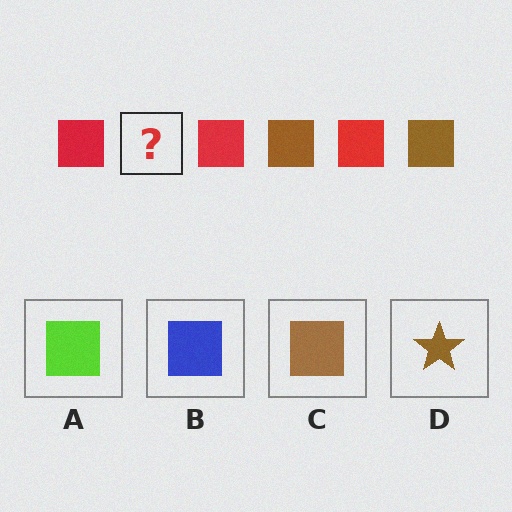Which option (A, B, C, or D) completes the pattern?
C.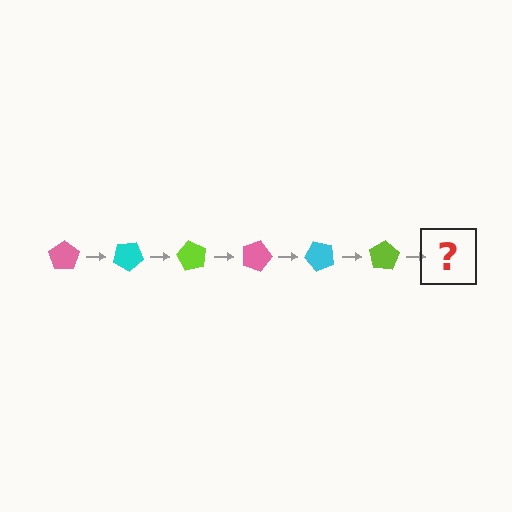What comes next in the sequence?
The next element should be a pink pentagon, rotated 180 degrees from the start.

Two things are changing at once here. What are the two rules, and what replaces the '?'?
The two rules are that it rotates 30 degrees each step and the color cycles through pink, cyan, and lime. The '?' should be a pink pentagon, rotated 180 degrees from the start.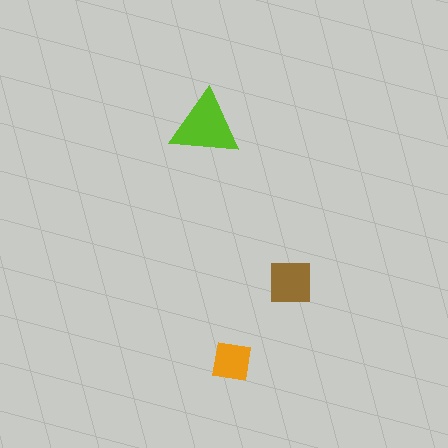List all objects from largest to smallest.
The lime triangle, the brown square, the orange square.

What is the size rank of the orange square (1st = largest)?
3rd.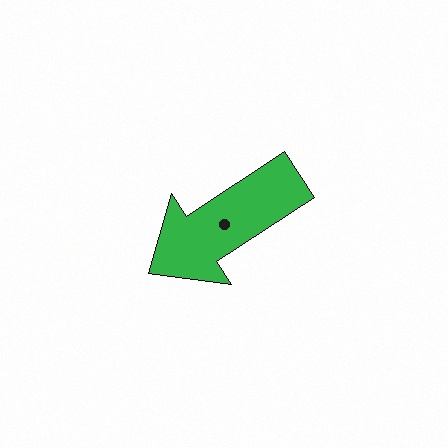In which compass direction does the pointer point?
Southwest.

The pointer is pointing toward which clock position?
Roughly 8 o'clock.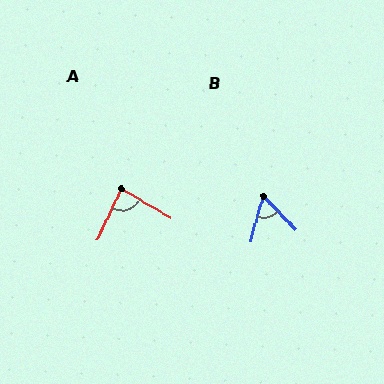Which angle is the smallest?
B, at approximately 59 degrees.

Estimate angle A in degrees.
Approximately 84 degrees.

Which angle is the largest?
A, at approximately 84 degrees.